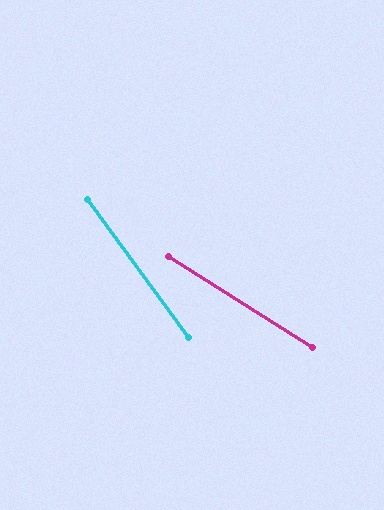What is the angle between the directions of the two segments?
Approximately 22 degrees.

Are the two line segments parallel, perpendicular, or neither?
Neither parallel nor perpendicular — they differ by about 22°.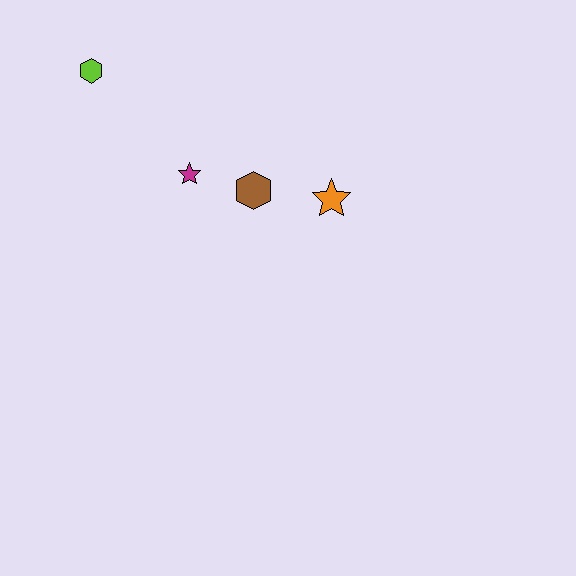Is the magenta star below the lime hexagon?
Yes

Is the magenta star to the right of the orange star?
No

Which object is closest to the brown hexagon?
The magenta star is closest to the brown hexagon.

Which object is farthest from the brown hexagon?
The lime hexagon is farthest from the brown hexagon.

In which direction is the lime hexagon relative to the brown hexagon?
The lime hexagon is to the left of the brown hexagon.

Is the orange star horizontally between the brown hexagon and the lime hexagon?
No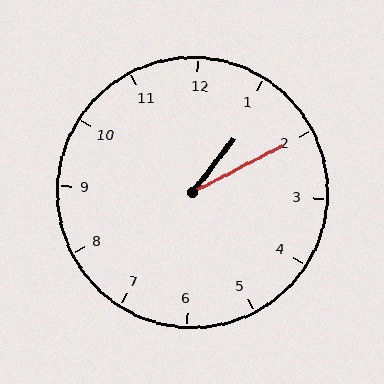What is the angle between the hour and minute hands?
Approximately 25 degrees.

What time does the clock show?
1:10.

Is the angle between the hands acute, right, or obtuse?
It is acute.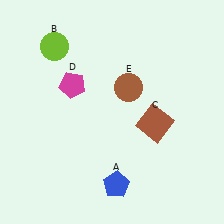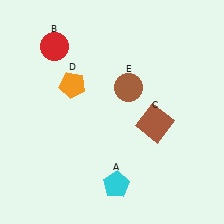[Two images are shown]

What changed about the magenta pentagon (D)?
In Image 1, D is magenta. In Image 2, it changed to orange.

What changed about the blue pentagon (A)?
In Image 1, A is blue. In Image 2, it changed to cyan.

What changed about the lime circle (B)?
In Image 1, B is lime. In Image 2, it changed to red.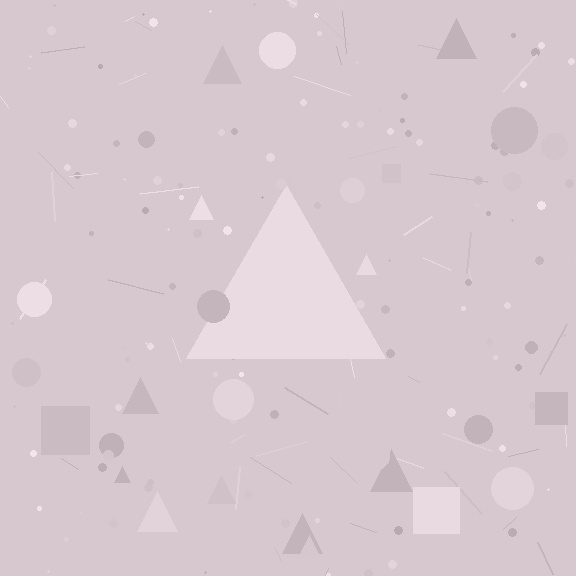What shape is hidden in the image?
A triangle is hidden in the image.